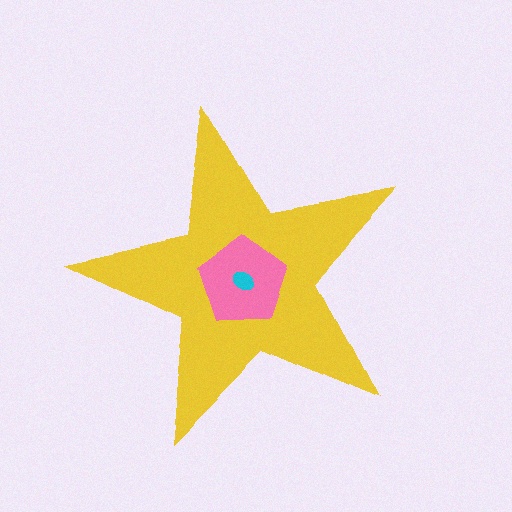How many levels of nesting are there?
3.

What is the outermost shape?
The yellow star.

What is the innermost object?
The cyan ellipse.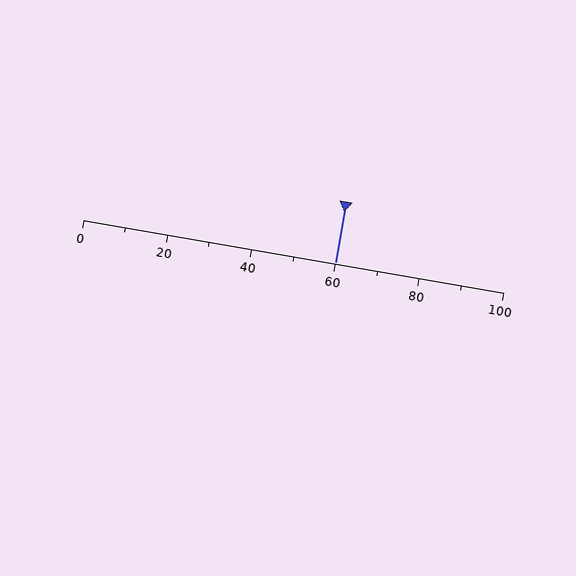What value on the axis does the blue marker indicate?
The marker indicates approximately 60.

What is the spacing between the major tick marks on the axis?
The major ticks are spaced 20 apart.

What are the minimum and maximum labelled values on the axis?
The axis runs from 0 to 100.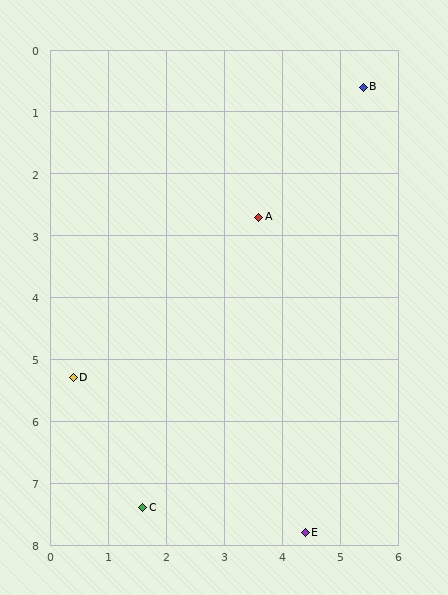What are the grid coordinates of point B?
Point B is at approximately (5.4, 0.6).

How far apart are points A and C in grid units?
Points A and C are about 5.1 grid units apart.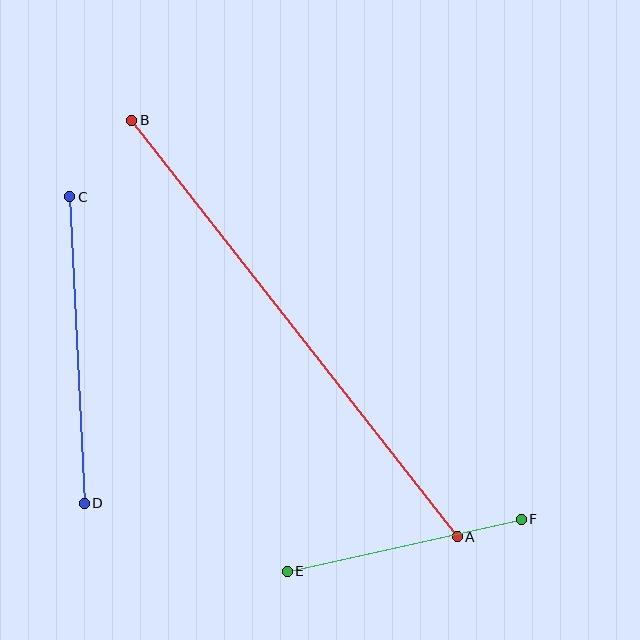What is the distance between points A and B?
The distance is approximately 528 pixels.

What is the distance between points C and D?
The distance is approximately 307 pixels.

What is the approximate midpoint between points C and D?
The midpoint is at approximately (77, 350) pixels.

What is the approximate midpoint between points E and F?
The midpoint is at approximately (404, 545) pixels.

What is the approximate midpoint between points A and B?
The midpoint is at approximately (294, 329) pixels.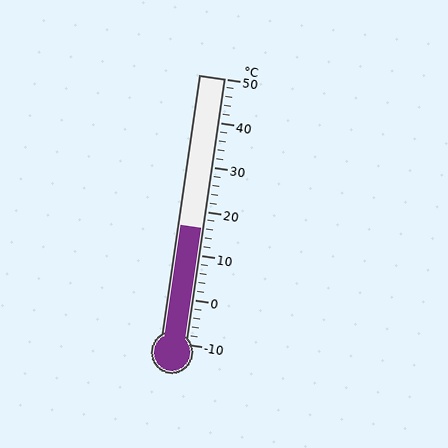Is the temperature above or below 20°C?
The temperature is below 20°C.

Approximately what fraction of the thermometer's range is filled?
The thermometer is filled to approximately 45% of its range.